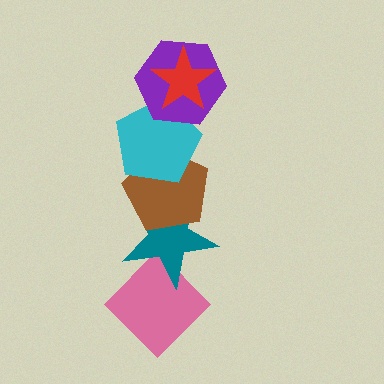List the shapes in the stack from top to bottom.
From top to bottom: the red star, the purple hexagon, the cyan pentagon, the brown pentagon, the teal star, the pink diamond.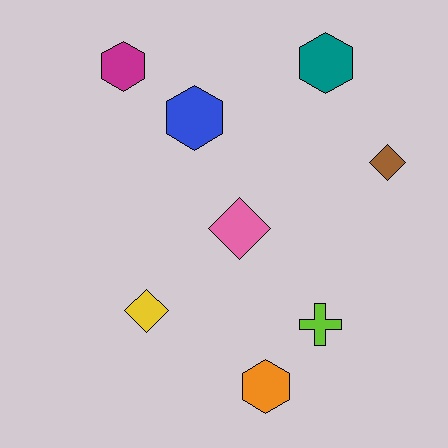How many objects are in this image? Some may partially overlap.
There are 8 objects.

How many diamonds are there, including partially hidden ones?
There are 3 diamonds.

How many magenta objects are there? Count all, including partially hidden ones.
There is 1 magenta object.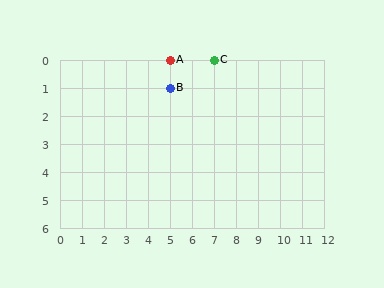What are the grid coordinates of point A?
Point A is at grid coordinates (5, 0).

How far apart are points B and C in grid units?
Points B and C are 2 columns and 1 row apart (about 2.2 grid units diagonally).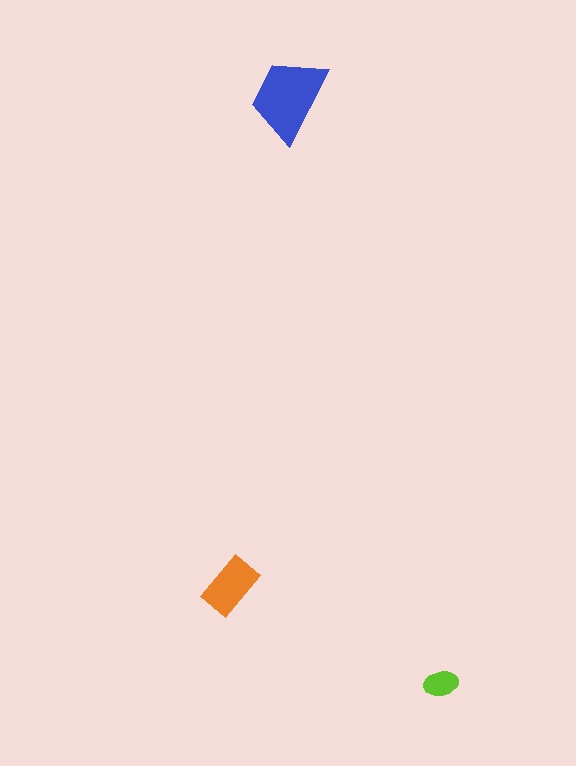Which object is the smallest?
The lime ellipse.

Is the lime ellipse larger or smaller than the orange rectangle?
Smaller.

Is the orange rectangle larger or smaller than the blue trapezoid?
Smaller.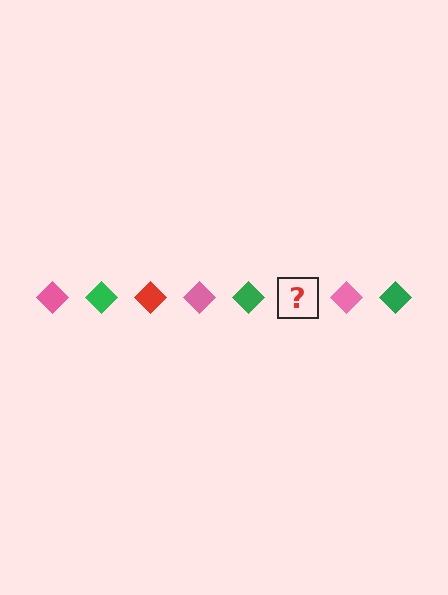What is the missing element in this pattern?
The missing element is a red diamond.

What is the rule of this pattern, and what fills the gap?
The rule is that the pattern cycles through pink, green, red diamonds. The gap should be filled with a red diamond.